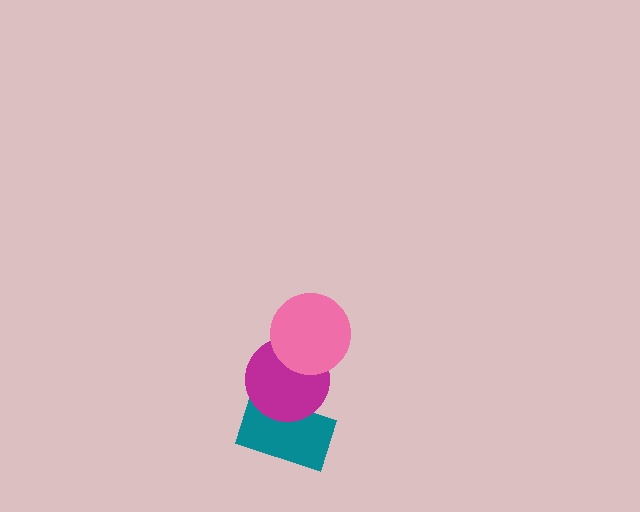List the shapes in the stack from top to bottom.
From top to bottom: the pink circle, the magenta circle, the teal rectangle.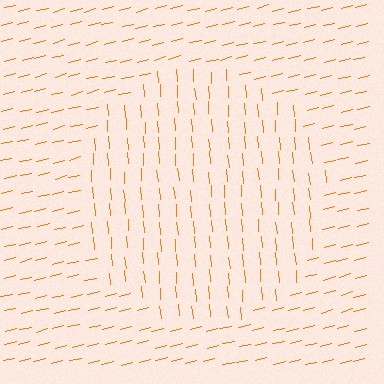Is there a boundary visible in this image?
Yes, there is a texture boundary formed by a change in line orientation.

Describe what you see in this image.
The image is filled with small orange line segments. A circle region in the image has lines oriented differently from the surrounding lines, creating a visible texture boundary.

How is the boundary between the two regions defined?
The boundary is defined purely by a change in line orientation (approximately 80 degrees difference). All lines are the same color and thickness.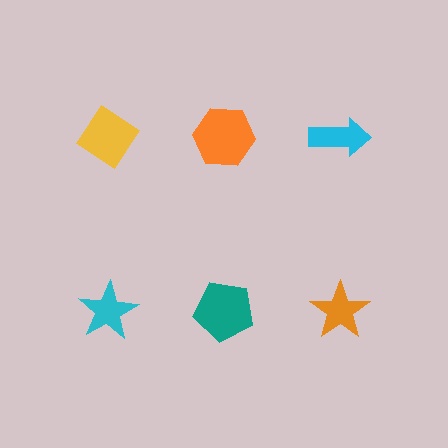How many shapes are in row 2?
3 shapes.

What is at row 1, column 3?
A cyan arrow.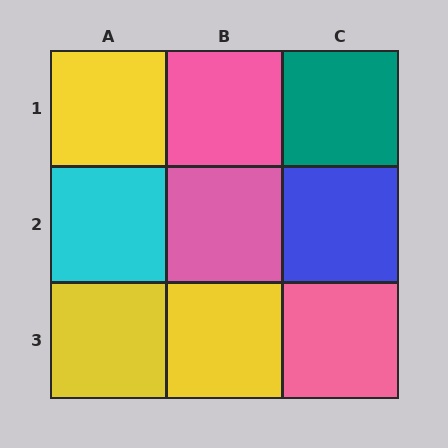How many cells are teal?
1 cell is teal.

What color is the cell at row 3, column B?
Yellow.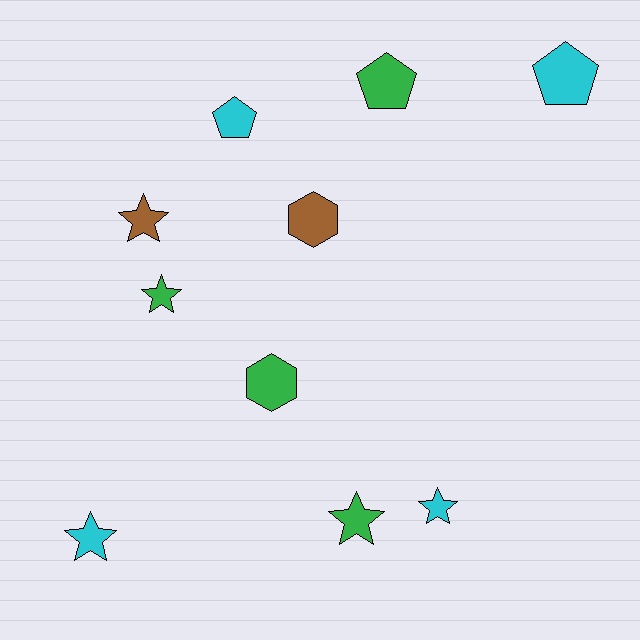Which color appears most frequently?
Green, with 4 objects.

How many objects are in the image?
There are 10 objects.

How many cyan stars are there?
There are 2 cyan stars.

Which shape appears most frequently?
Star, with 5 objects.